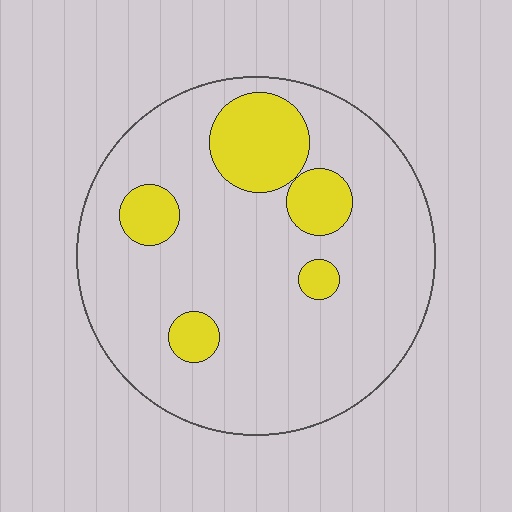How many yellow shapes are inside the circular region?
5.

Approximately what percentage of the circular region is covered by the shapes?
Approximately 20%.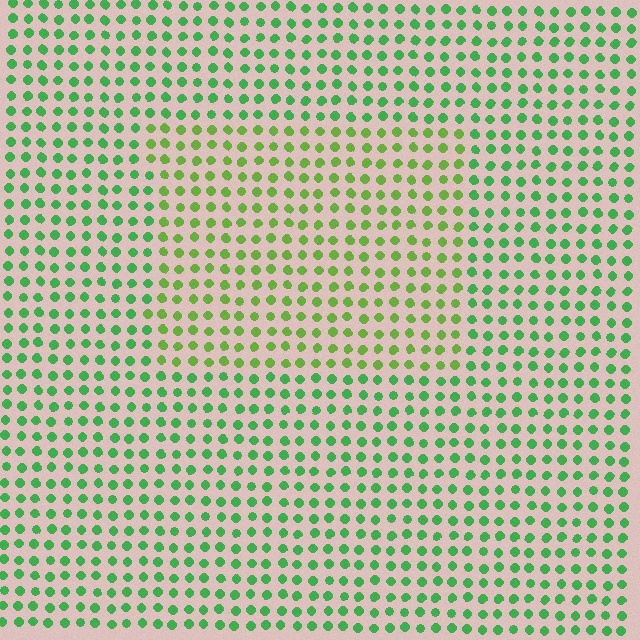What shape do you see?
I see a rectangle.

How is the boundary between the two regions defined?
The boundary is defined purely by a slight shift in hue (about 32 degrees). Spacing, size, and orientation are identical on both sides.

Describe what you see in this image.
The image is filled with small green elements in a uniform arrangement. A rectangle-shaped region is visible where the elements are tinted to a slightly different hue, forming a subtle color boundary.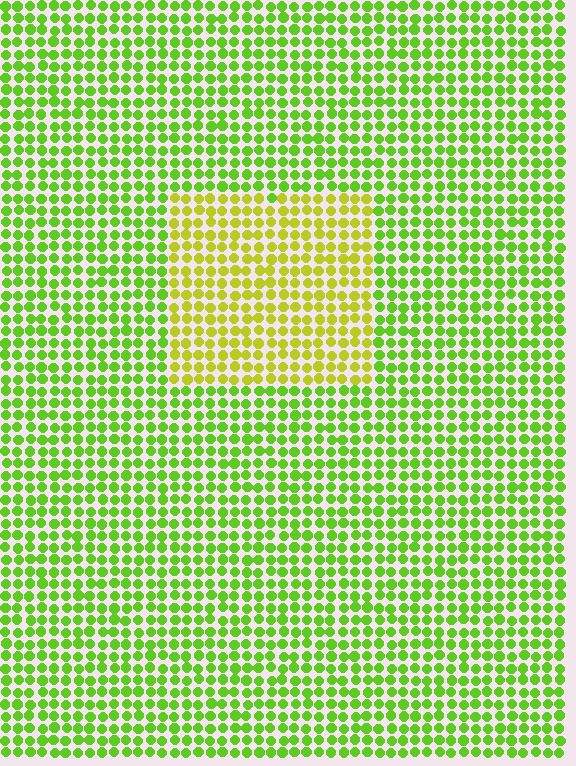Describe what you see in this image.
The image is filled with small lime elements in a uniform arrangement. A rectangle-shaped region is visible where the elements are tinted to a slightly different hue, forming a subtle color boundary.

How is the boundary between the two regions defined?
The boundary is defined purely by a slight shift in hue (about 33 degrees). Spacing, size, and orientation are identical on both sides.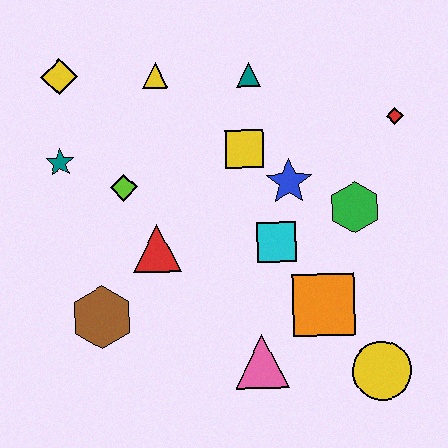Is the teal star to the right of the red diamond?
No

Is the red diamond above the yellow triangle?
No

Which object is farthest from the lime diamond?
The yellow circle is farthest from the lime diamond.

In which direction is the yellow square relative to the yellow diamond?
The yellow square is to the right of the yellow diamond.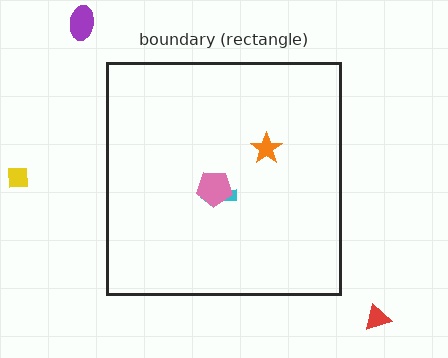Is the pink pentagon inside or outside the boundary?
Inside.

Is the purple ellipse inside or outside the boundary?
Outside.